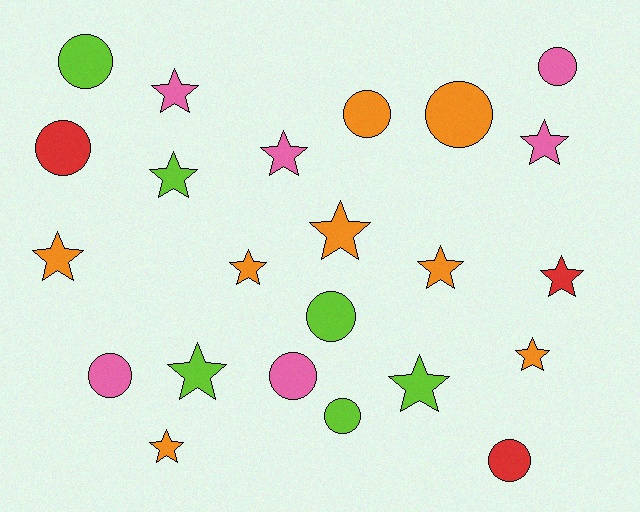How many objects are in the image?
There are 23 objects.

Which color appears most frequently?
Orange, with 8 objects.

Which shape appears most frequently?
Star, with 13 objects.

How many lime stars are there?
There are 3 lime stars.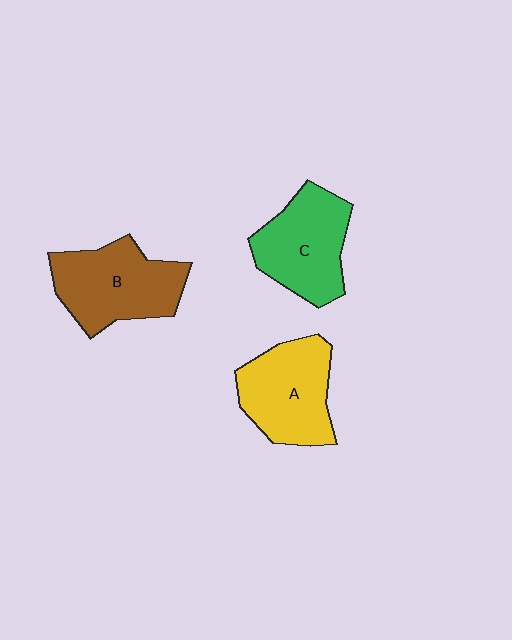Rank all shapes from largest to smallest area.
From largest to smallest: B (brown), A (yellow), C (green).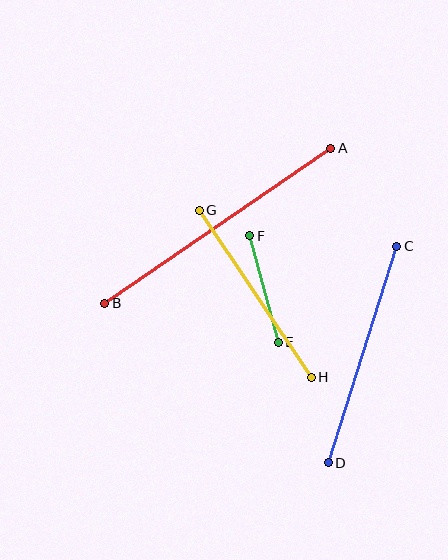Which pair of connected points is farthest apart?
Points A and B are farthest apart.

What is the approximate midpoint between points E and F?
The midpoint is at approximately (264, 289) pixels.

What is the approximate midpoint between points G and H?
The midpoint is at approximately (255, 294) pixels.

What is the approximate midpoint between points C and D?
The midpoint is at approximately (363, 354) pixels.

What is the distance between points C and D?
The distance is approximately 227 pixels.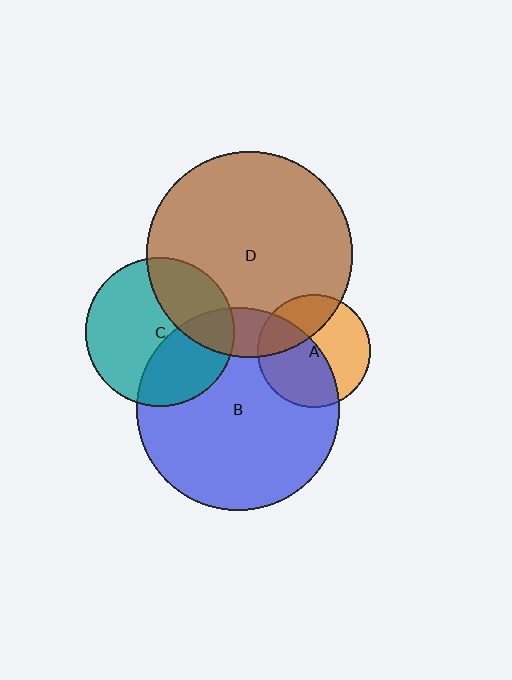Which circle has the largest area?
Circle D (brown).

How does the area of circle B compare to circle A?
Approximately 3.2 times.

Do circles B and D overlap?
Yes.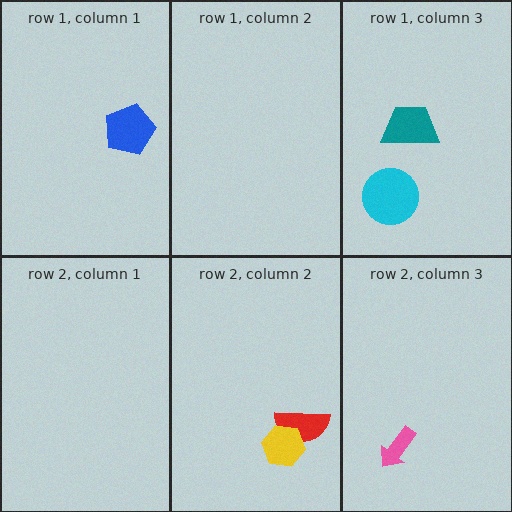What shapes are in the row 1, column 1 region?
The blue pentagon.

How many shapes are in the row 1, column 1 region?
1.